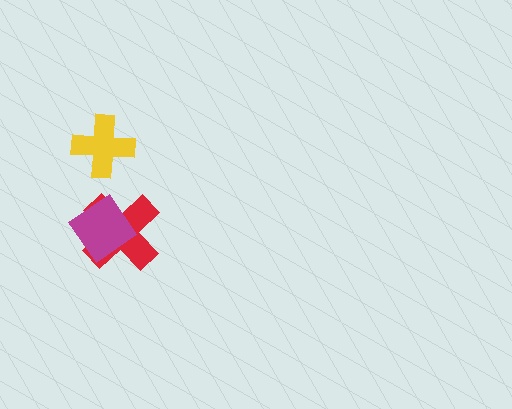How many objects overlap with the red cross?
1 object overlaps with the red cross.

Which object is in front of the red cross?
The magenta diamond is in front of the red cross.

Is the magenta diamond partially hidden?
No, no other shape covers it.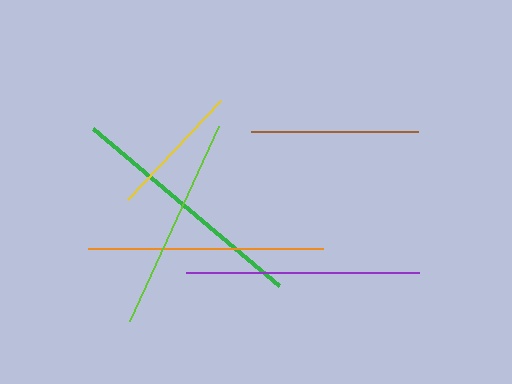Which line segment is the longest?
The green line is the longest at approximately 243 pixels.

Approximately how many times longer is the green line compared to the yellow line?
The green line is approximately 1.8 times the length of the yellow line.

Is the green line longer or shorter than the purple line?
The green line is longer than the purple line.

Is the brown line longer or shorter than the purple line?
The purple line is longer than the brown line.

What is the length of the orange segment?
The orange segment is approximately 235 pixels long.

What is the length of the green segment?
The green segment is approximately 243 pixels long.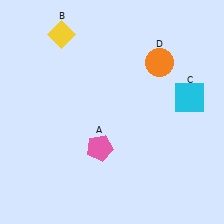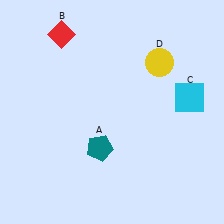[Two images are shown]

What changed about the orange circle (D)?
In Image 1, D is orange. In Image 2, it changed to yellow.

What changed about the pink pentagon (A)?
In Image 1, A is pink. In Image 2, it changed to teal.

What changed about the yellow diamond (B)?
In Image 1, B is yellow. In Image 2, it changed to red.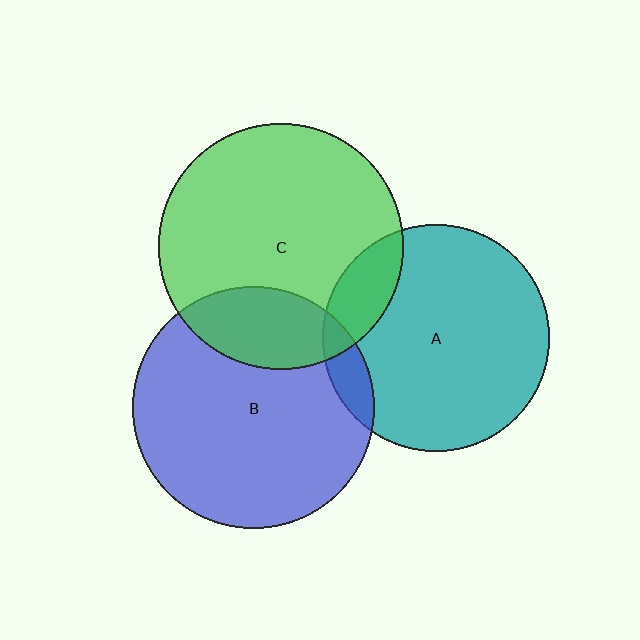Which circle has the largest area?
Circle C (green).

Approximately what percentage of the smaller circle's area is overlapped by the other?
Approximately 15%.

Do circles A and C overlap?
Yes.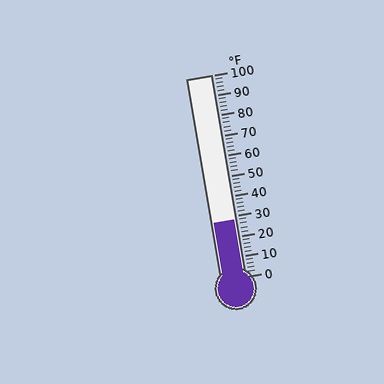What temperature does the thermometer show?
The thermometer shows approximately 28°F.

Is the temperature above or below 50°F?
The temperature is below 50°F.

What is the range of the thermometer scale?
The thermometer scale ranges from 0°F to 100°F.